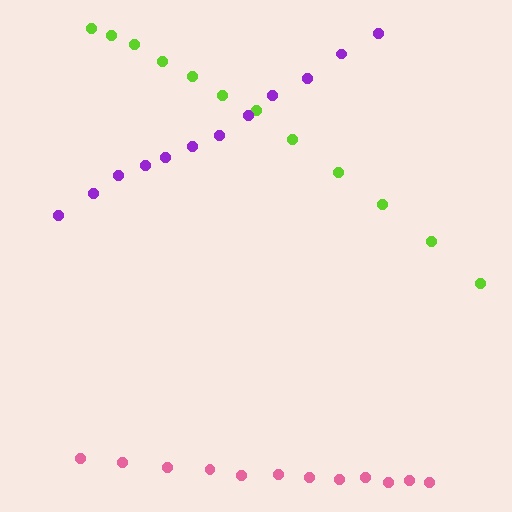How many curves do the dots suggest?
There are 3 distinct paths.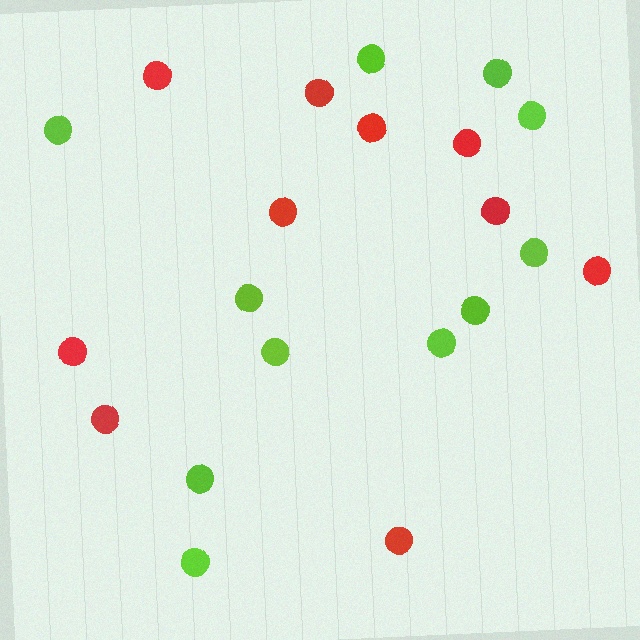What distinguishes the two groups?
There are 2 groups: one group of lime circles (11) and one group of red circles (10).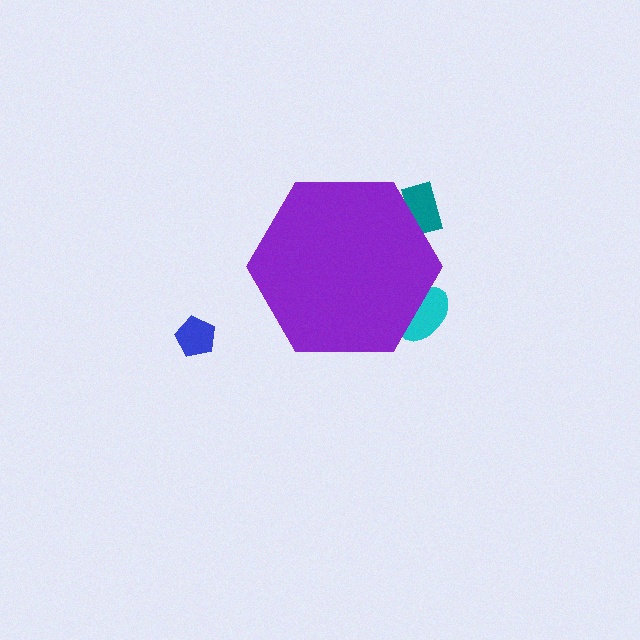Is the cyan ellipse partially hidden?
Yes, the cyan ellipse is partially hidden behind the purple hexagon.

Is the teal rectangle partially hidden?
Yes, the teal rectangle is partially hidden behind the purple hexagon.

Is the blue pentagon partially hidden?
No, the blue pentagon is fully visible.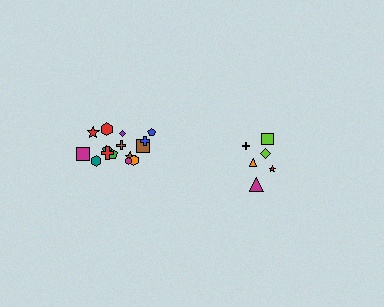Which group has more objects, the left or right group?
The left group.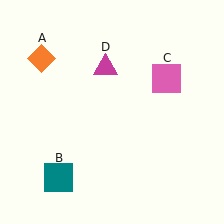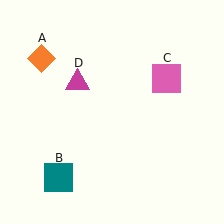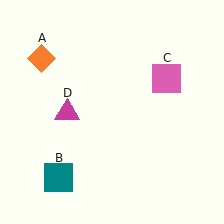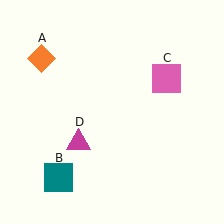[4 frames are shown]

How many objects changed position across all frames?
1 object changed position: magenta triangle (object D).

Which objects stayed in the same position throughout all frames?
Orange diamond (object A) and teal square (object B) and pink square (object C) remained stationary.